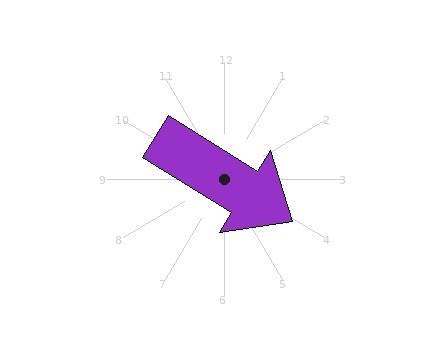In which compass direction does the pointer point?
Southeast.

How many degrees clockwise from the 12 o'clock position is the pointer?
Approximately 122 degrees.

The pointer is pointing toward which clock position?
Roughly 4 o'clock.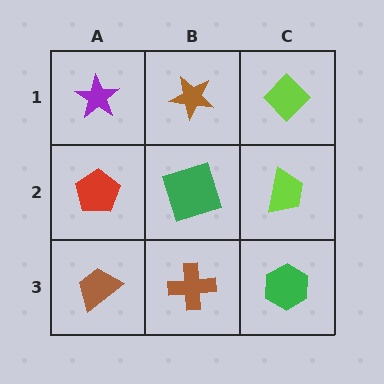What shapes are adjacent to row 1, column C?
A lime trapezoid (row 2, column C), a brown star (row 1, column B).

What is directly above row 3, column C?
A lime trapezoid.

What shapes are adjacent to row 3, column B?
A green square (row 2, column B), a brown trapezoid (row 3, column A), a green hexagon (row 3, column C).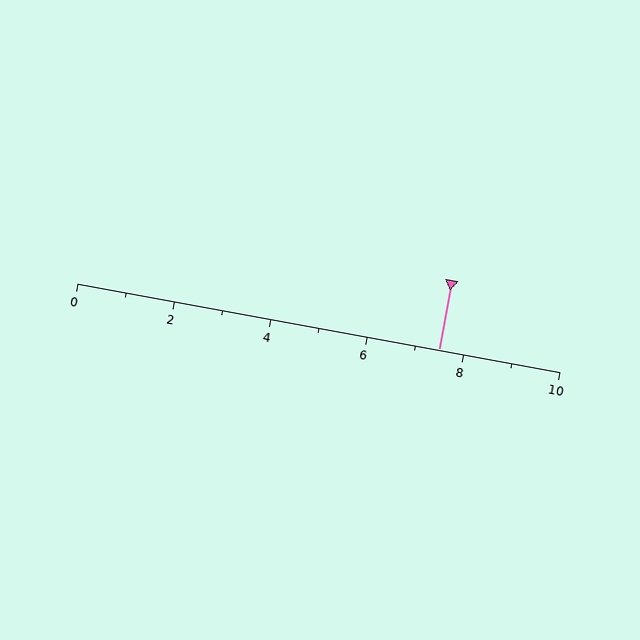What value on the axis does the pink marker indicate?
The marker indicates approximately 7.5.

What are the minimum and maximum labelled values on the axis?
The axis runs from 0 to 10.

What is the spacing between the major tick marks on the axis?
The major ticks are spaced 2 apart.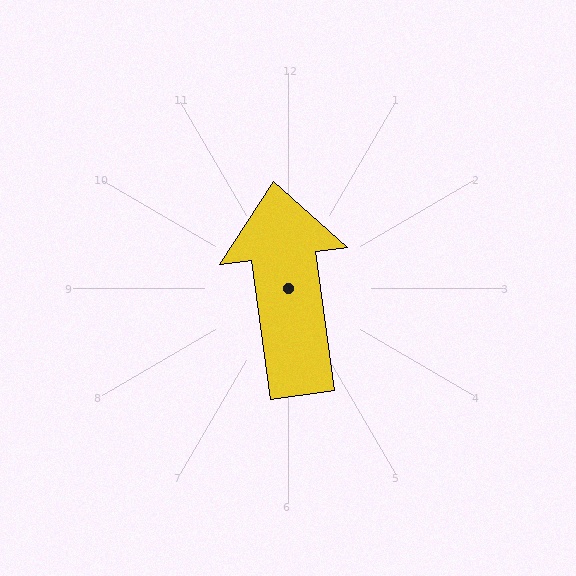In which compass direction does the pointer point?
North.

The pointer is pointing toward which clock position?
Roughly 12 o'clock.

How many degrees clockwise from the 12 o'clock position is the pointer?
Approximately 352 degrees.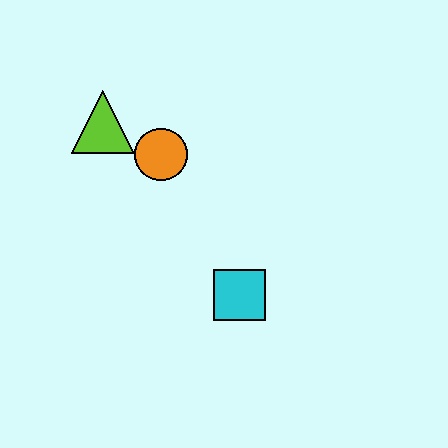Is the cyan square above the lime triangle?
No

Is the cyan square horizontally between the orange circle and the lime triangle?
No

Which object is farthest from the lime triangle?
The cyan square is farthest from the lime triangle.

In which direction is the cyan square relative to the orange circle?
The cyan square is below the orange circle.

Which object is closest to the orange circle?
The lime triangle is closest to the orange circle.